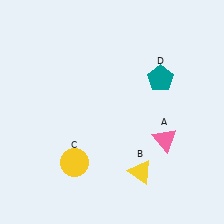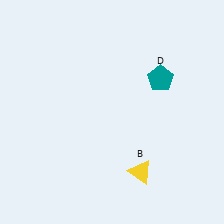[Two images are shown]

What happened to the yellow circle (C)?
The yellow circle (C) was removed in Image 2. It was in the bottom-left area of Image 1.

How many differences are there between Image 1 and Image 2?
There are 2 differences between the two images.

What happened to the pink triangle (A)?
The pink triangle (A) was removed in Image 2. It was in the bottom-right area of Image 1.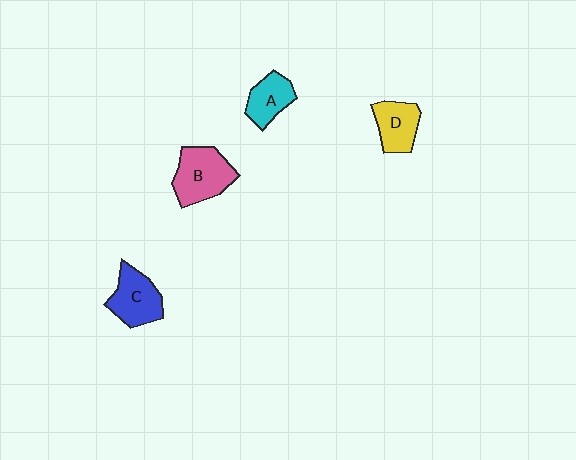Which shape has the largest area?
Shape B (pink).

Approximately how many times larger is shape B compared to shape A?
Approximately 1.5 times.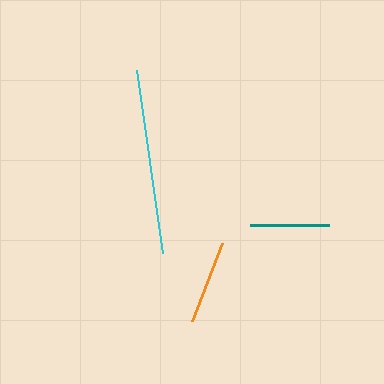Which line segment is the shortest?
The teal line is the shortest at approximately 79 pixels.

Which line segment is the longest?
The cyan line is the longest at approximately 185 pixels.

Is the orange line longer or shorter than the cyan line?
The cyan line is longer than the orange line.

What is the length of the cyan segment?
The cyan segment is approximately 185 pixels long.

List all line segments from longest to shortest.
From longest to shortest: cyan, orange, teal.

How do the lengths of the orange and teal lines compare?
The orange and teal lines are approximately the same length.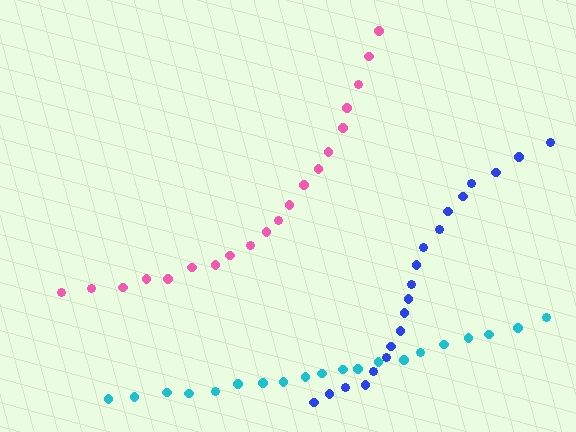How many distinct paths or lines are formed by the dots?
There are 3 distinct paths.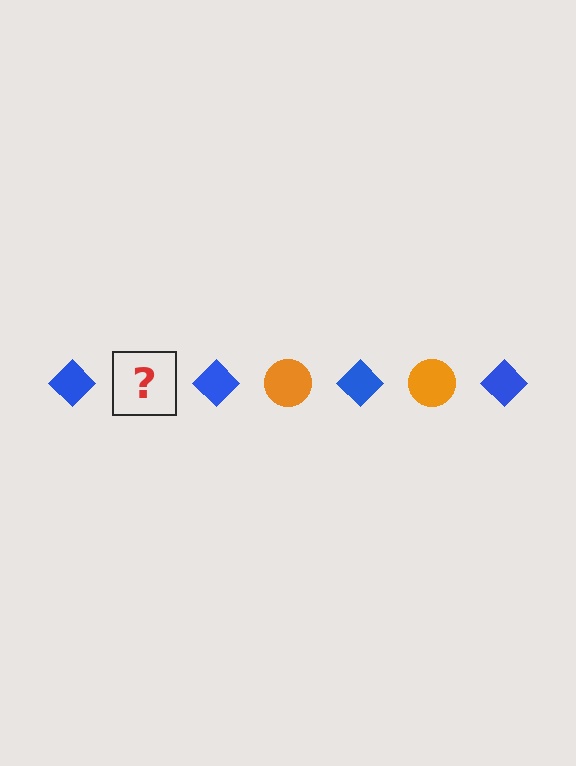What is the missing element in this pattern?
The missing element is an orange circle.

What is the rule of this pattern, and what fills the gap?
The rule is that the pattern alternates between blue diamond and orange circle. The gap should be filled with an orange circle.